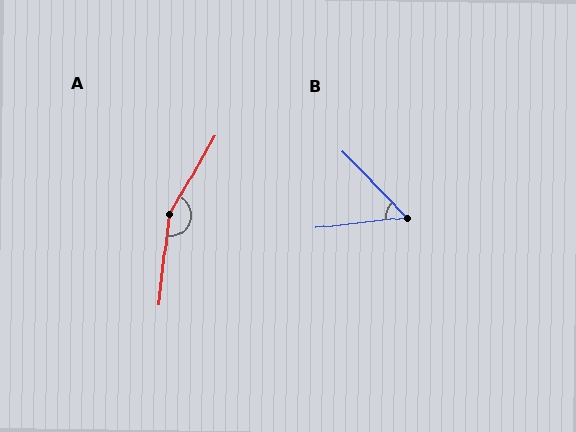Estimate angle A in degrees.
Approximately 157 degrees.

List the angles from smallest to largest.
B (52°), A (157°).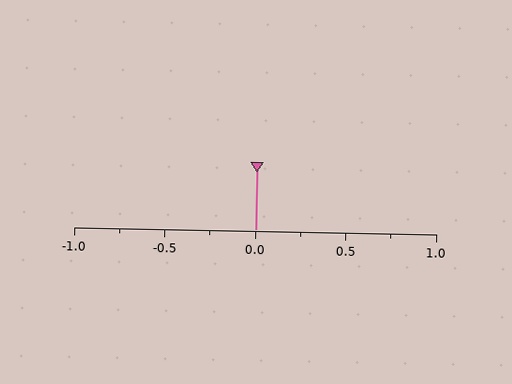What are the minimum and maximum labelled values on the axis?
The axis runs from -1.0 to 1.0.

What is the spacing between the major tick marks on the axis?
The major ticks are spaced 0.5 apart.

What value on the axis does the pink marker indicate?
The marker indicates approximately 0.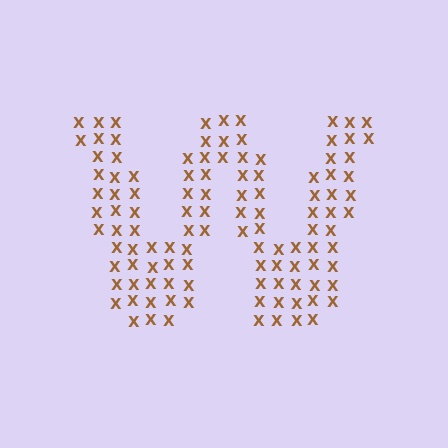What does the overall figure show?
The overall figure shows the letter W.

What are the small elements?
The small elements are letter X's.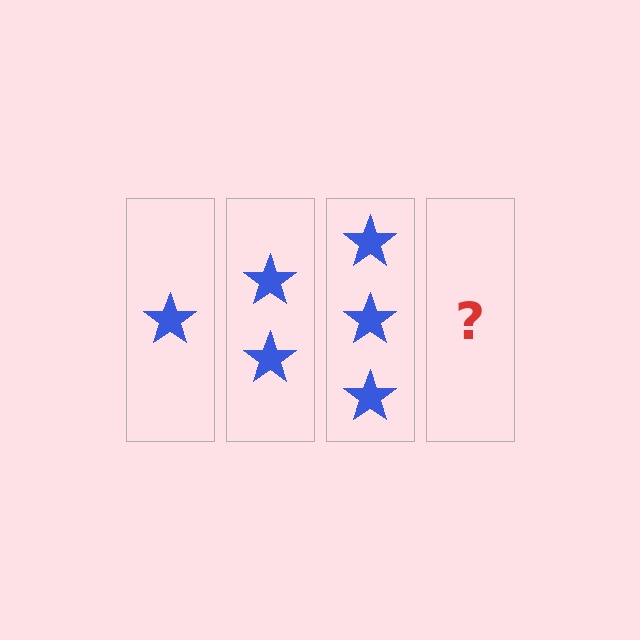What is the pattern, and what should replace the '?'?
The pattern is that each step adds one more star. The '?' should be 4 stars.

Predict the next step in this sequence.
The next step is 4 stars.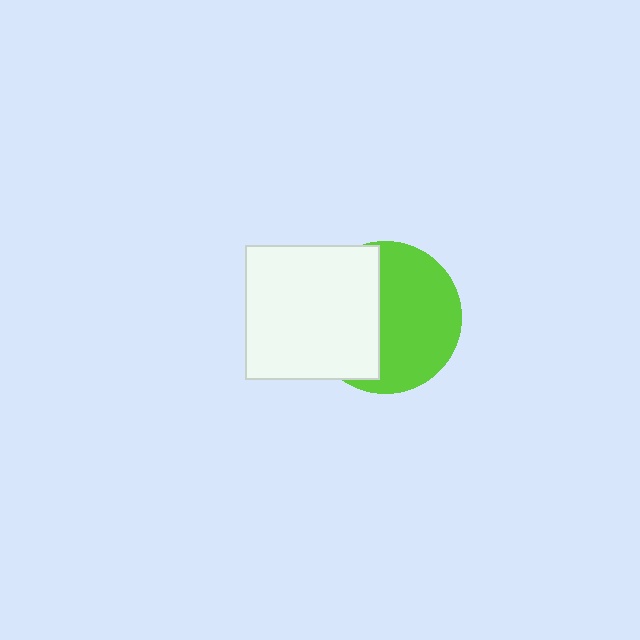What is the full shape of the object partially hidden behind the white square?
The partially hidden object is a lime circle.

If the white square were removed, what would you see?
You would see the complete lime circle.